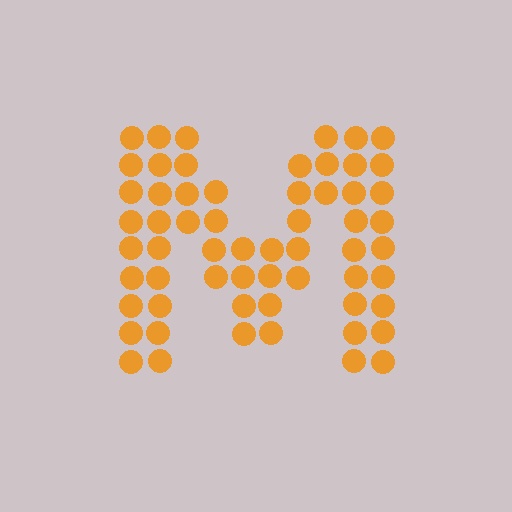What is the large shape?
The large shape is the letter M.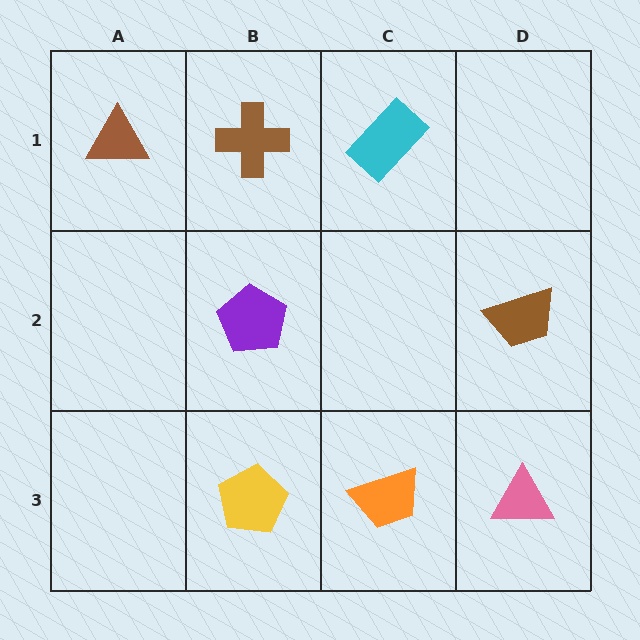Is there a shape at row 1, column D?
No, that cell is empty.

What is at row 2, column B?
A purple pentagon.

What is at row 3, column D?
A pink triangle.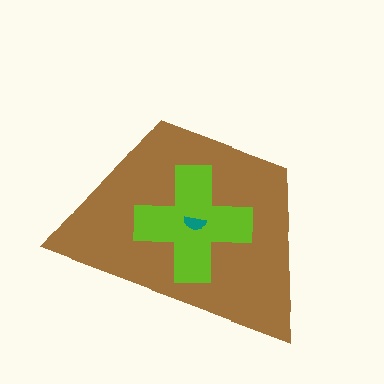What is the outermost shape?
The brown trapezoid.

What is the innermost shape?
The teal semicircle.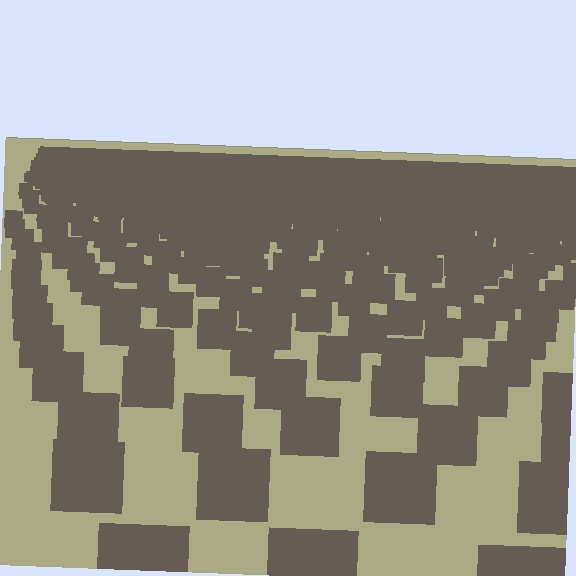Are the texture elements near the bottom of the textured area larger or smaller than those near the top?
Larger. Near the bottom, elements are closer to the viewer and appear at a bigger on-screen size.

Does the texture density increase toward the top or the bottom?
Density increases toward the top.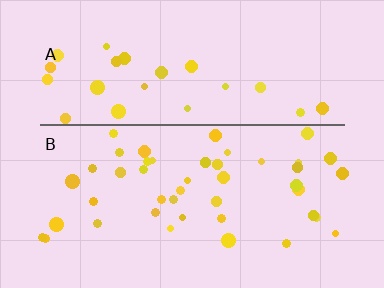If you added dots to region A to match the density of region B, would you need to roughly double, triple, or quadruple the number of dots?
Approximately double.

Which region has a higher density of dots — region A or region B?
B (the bottom).